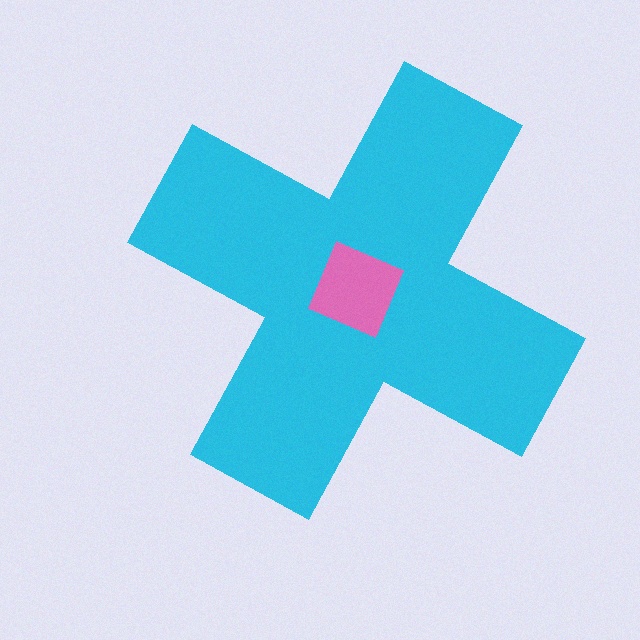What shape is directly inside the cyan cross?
The pink diamond.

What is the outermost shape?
The cyan cross.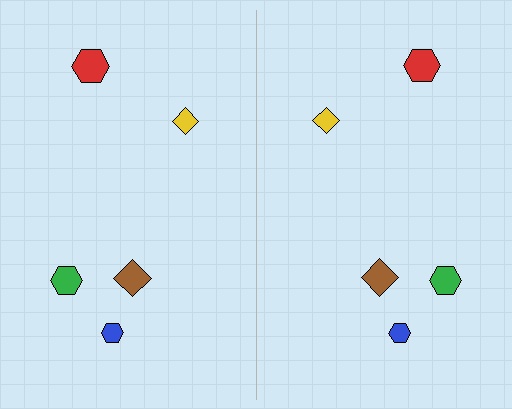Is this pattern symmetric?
Yes, this pattern has bilateral (reflection) symmetry.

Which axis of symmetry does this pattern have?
The pattern has a vertical axis of symmetry running through the center of the image.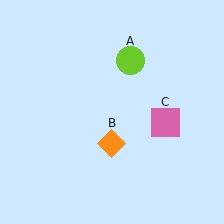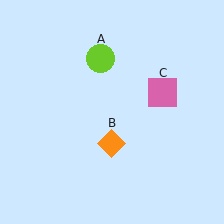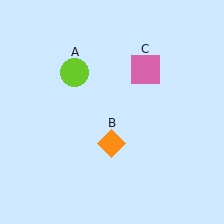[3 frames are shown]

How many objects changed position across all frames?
2 objects changed position: lime circle (object A), pink square (object C).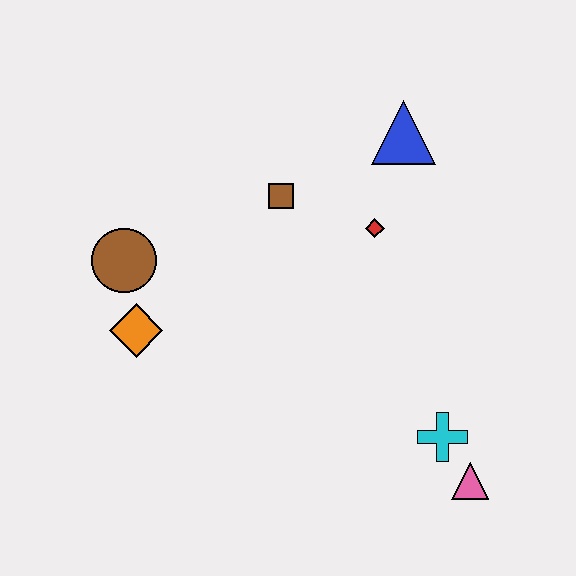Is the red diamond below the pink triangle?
No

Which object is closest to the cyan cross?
The pink triangle is closest to the cyan cross.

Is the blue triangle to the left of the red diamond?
No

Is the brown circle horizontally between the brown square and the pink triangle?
No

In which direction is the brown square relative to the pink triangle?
The brown square is above the pink triangle.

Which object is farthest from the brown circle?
The pink triangle is farthest from the brown circle.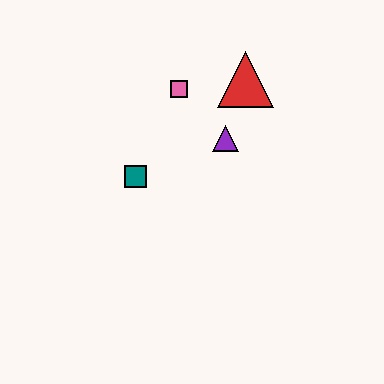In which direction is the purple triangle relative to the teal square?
The purple triangle is to the right of the teal square.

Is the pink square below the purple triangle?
No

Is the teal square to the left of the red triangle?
Yes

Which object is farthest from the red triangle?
The teal square is farthest from the red triangle.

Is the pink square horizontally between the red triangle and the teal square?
Yes